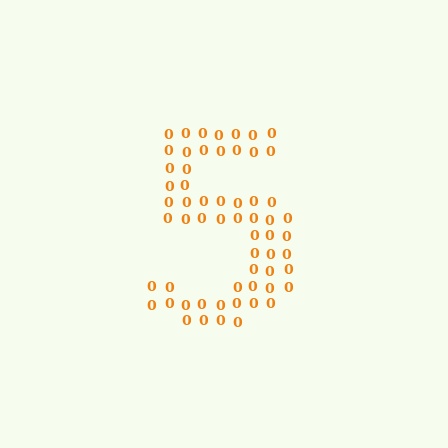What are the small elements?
The small elements are digit 0's.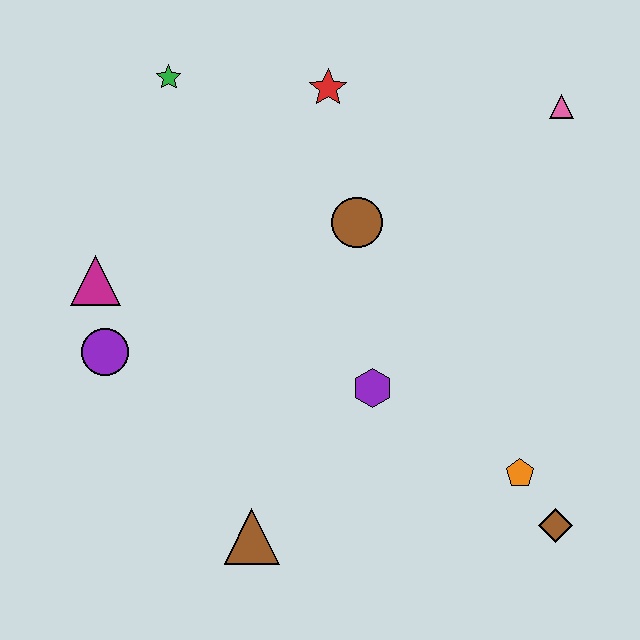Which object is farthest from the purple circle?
The pink triangle is farthest from the purple circle.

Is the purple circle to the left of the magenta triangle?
No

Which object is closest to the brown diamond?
The orange pentagon is closest to the brown diamond.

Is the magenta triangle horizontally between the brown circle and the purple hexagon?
No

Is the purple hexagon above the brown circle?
No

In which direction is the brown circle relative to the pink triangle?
The brown circle is to the left of the pink triangle.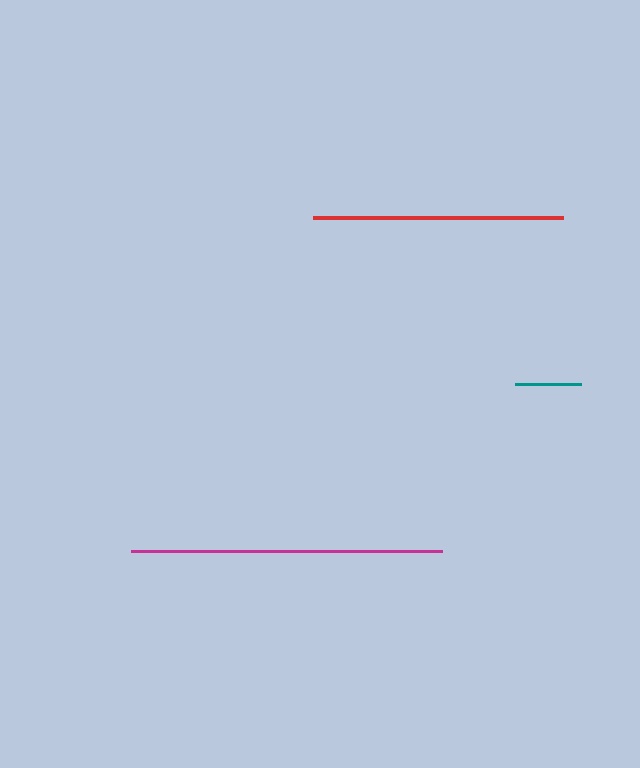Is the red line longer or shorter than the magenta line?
The magenta line is longer than the red line.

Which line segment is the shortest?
The teal line is the shortest at approximately 66 pixels.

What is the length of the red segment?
The red segment is approximately 250 pixels long.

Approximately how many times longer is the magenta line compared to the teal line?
The magenta line is approximately 4.7 times the length of the teal line.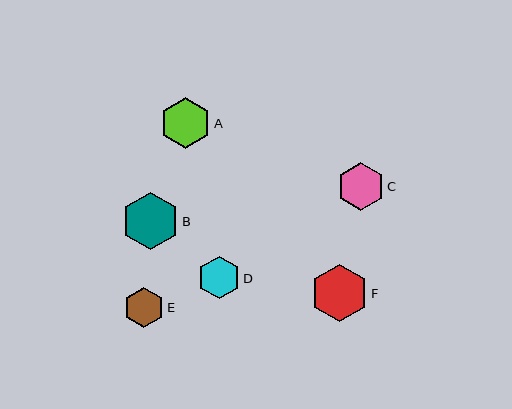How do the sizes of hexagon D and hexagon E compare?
Hexagon D and hexagon E are approximately the same size.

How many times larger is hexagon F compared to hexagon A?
Hexagon F is approximately 1.1 times the size of hexagon A.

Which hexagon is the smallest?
Hexagon E is the smallest with a size of approximately 40 pixels.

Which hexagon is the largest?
Hexagon B is the largest with a size of approximately 58 pixels.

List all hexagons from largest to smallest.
From largest to smallest: B, F, A, C, D, E.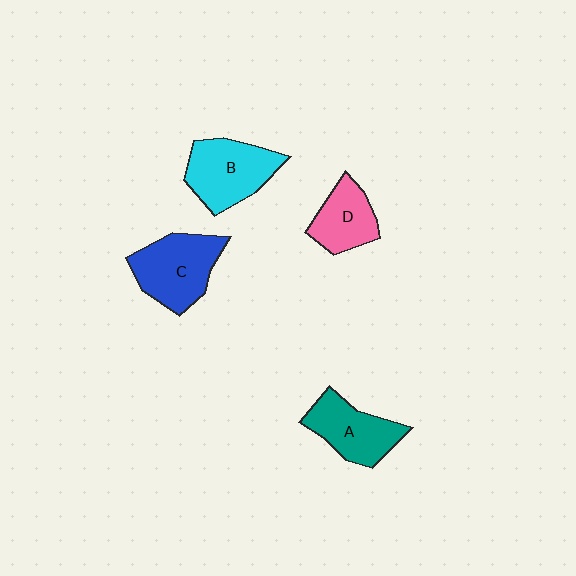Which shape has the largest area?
Shape C (blue).